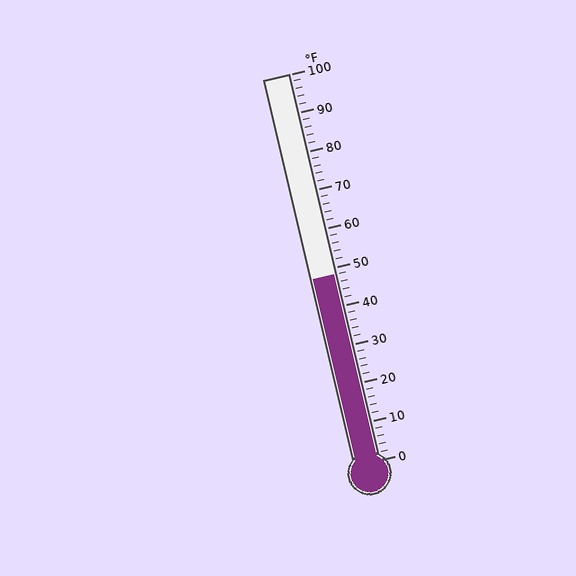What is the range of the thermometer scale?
The thermometer scale ranges from 0°F to 100°F.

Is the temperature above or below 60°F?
The temperature is below 60°F.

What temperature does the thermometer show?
The thermometer shows approximately 48°F.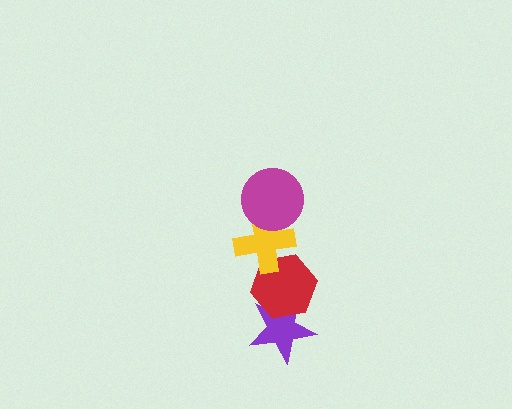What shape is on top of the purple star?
The red hexagon is on top of the purple star.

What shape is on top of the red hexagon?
The yellow cross is on top of the red hexagon.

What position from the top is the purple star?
The purple star is 4th from the top.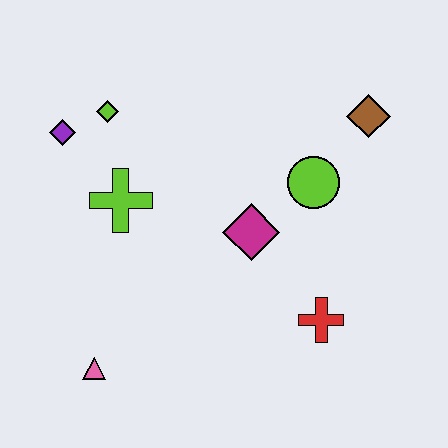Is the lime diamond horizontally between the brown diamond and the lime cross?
No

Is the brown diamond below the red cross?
No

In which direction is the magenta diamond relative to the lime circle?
The magenta diamond is to the left of the lime circle.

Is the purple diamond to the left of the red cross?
Yes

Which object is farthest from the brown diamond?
The pink triangle is farthest from the brown diamond.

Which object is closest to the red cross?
The magenta diamond is closest to the red cross.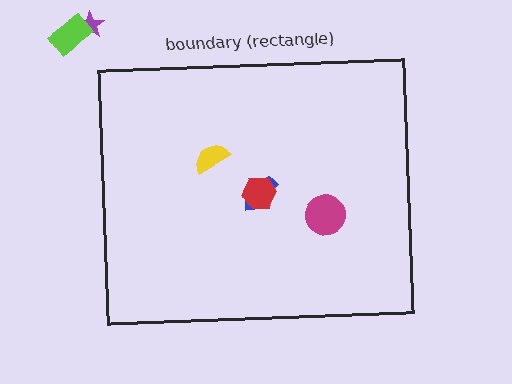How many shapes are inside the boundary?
4 inside, 2 outside.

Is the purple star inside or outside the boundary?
Outside.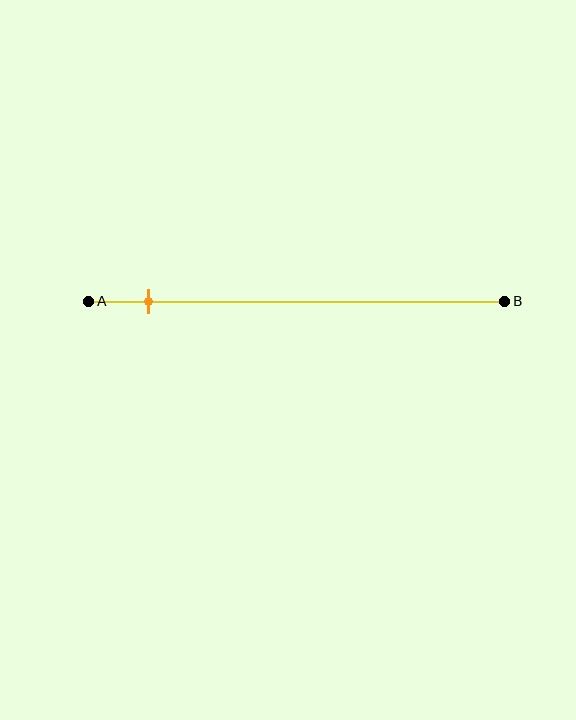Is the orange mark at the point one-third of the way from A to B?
No, the mark is at about 15% from A, not at the 33% one-third point.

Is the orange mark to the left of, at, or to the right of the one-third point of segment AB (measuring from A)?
The orange mark is to the left of the one-third point of segment AB.